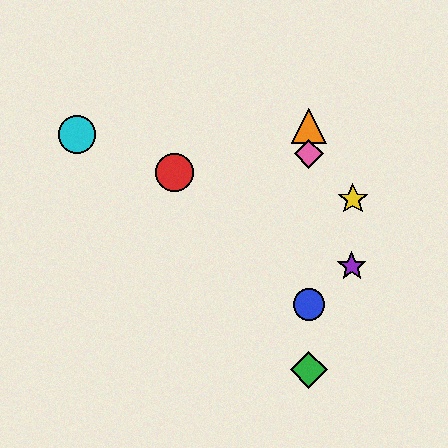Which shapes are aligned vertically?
The blue circle, the green diamond, the orange triangle, the pink diamond are aligned vertically.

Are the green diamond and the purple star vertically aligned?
No, the green diamond is at x≈309 and the purple star is at x≈352.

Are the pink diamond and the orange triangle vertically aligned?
Yes, both are at x≈309.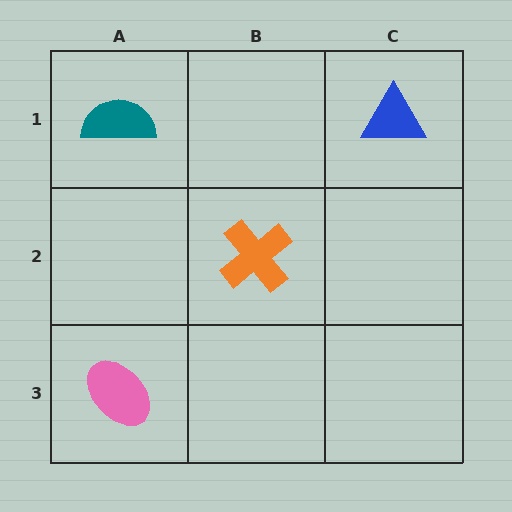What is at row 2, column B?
An orange cross.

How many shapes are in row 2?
1 shape.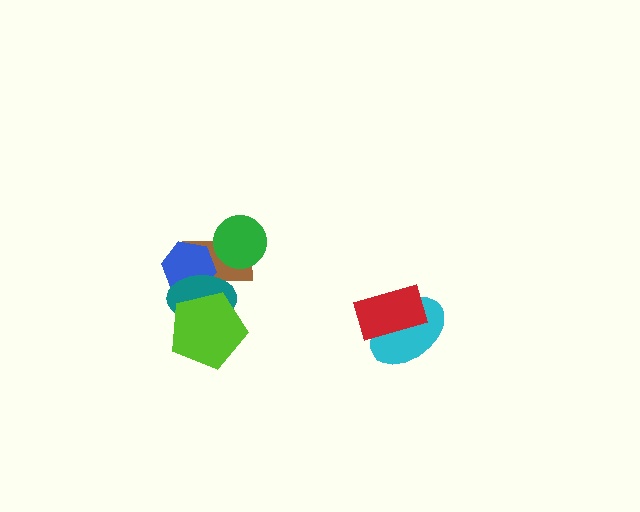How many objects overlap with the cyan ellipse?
1 object overlaps with the cyan ellipse.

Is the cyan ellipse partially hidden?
Yes, it is partially covered by another shape.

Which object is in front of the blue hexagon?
The teal ellipse is in front of the blue hexagon.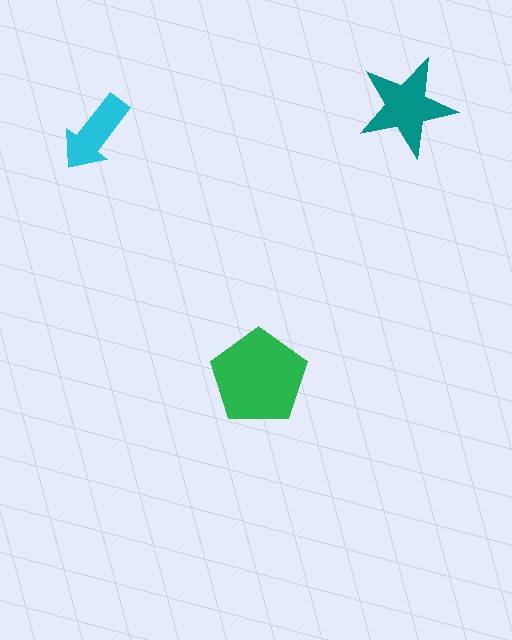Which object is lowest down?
The green pentagon is bottommost.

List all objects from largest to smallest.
The green pentagon, the teal star, the cyan arrow.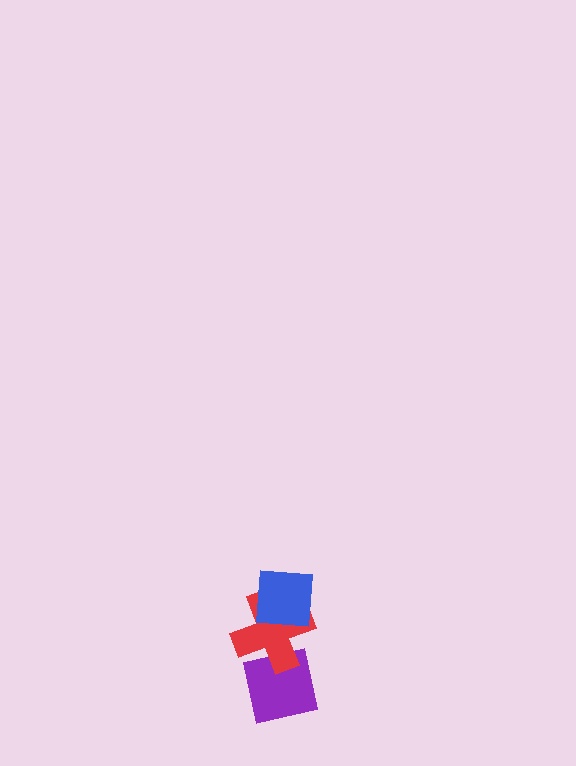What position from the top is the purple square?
The purple square is 3rd from the top.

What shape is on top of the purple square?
The red cross is on top of the purple square.